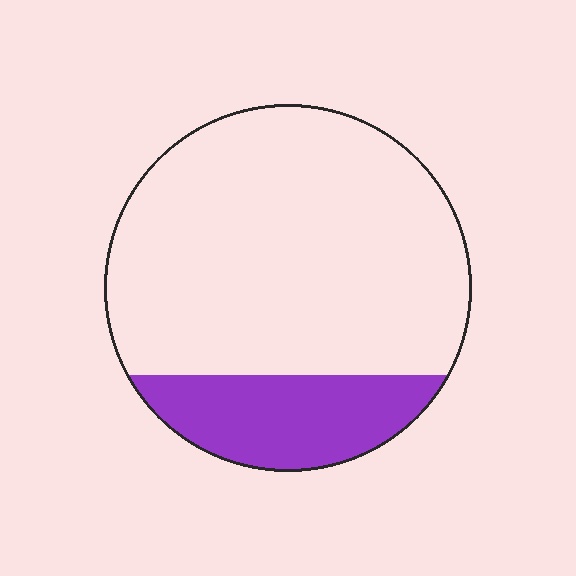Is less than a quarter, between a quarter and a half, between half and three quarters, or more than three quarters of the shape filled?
Less than a quarter.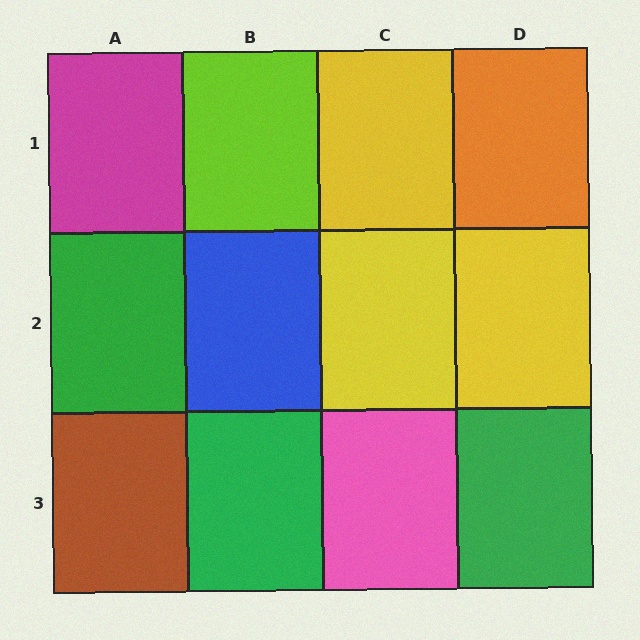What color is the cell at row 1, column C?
Yellow.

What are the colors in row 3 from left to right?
Brown, green, pink, green.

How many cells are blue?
1 cell is blue.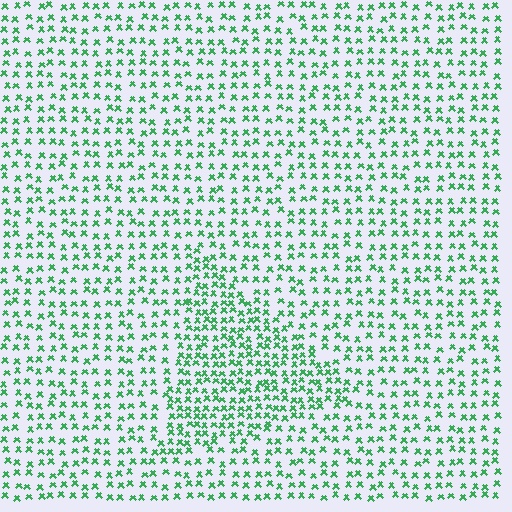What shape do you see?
I see a triangle.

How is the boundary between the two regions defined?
The boundary is defined by a change in element density (approximately 1.7x ratio). All elements are the same color, size, and shape.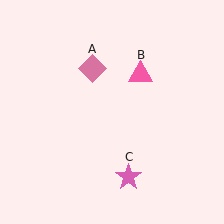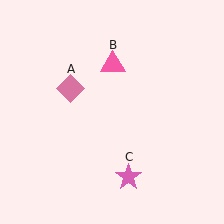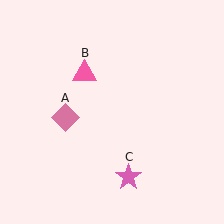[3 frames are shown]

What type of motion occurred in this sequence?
The pink diamond (object A), pink triangle (object B) rotated counterclockwise around the center of the scene.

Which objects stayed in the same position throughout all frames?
Pink star (object C) remained stationary.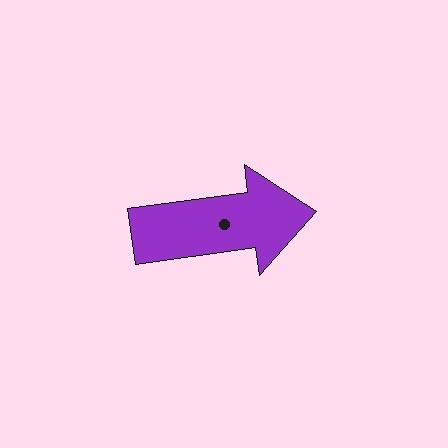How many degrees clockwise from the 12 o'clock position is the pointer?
Approximately 82 degrees.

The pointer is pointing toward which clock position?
Roughly 3 o'clock.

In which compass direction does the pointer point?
East.